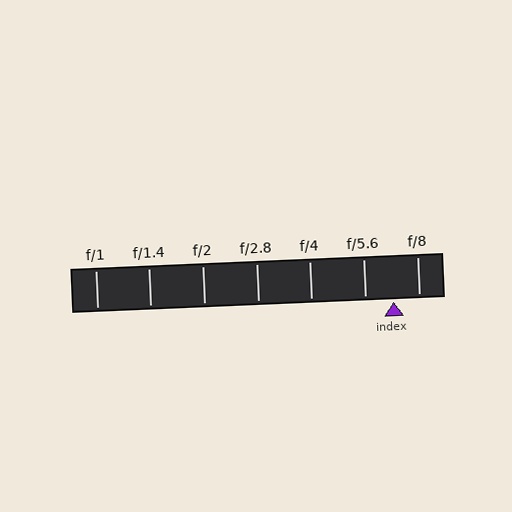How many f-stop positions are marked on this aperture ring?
There are 7 f-stop positions marked.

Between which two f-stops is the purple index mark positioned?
The index mark is between f/5.6 and f/8.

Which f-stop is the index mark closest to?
The index mark is closest to f/8.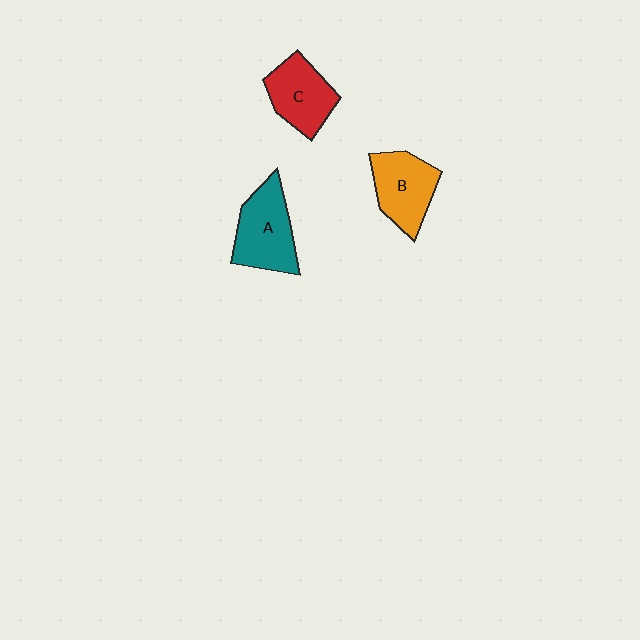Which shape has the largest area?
Shape A (teal).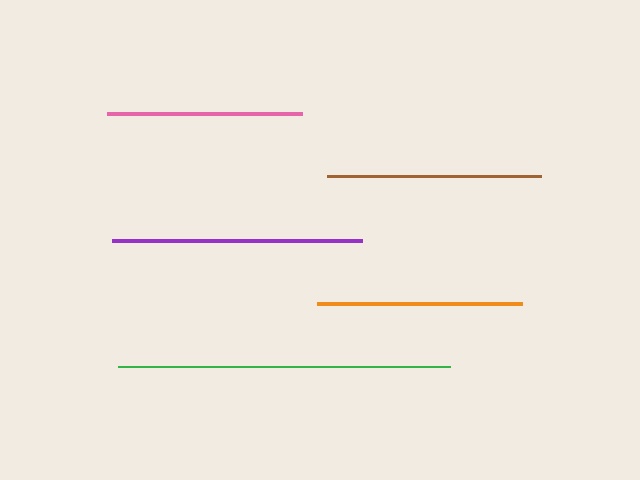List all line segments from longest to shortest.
From longest to shortest: green, purple, brown, orange, pink.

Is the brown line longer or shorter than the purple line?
The purple line is longer than the brown line.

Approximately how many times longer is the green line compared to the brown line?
The green line is approximately 1.6 times the length of the brown line.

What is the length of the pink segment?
The pink segment is approximately 195 pixels long.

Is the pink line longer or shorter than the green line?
The green line is longer than the pink line.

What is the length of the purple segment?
The purple segment is approximately 250 pixels long.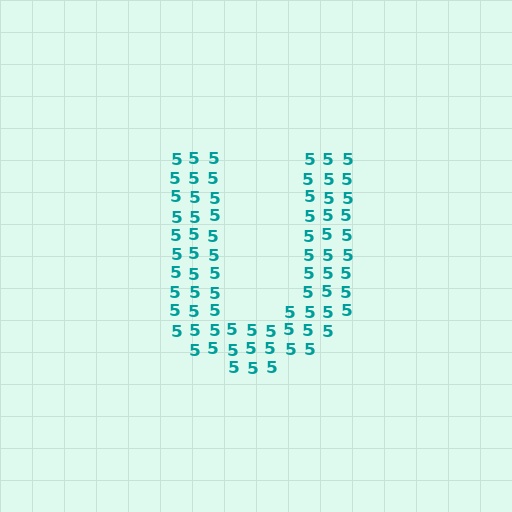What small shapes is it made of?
It is made of small digit 5's.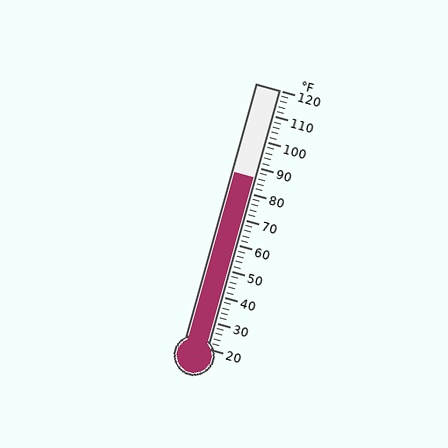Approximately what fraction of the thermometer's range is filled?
The thermometer is filled to approximately 65% of its range.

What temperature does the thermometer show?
The thermometer shows approximately 86°F.